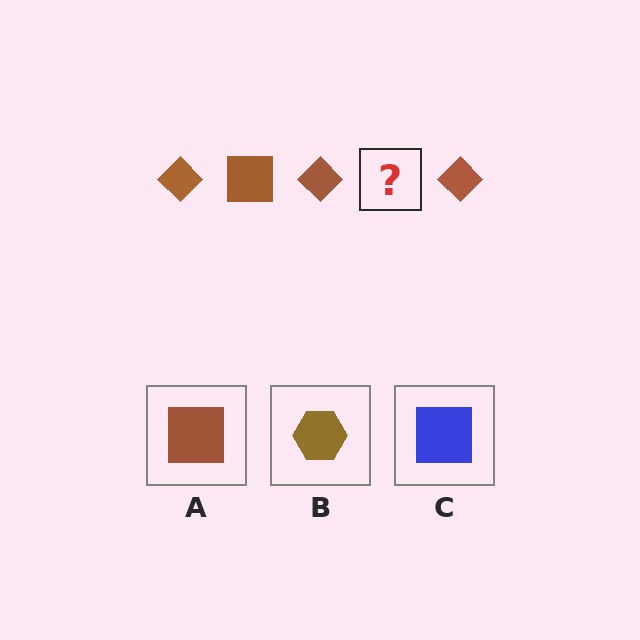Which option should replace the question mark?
Option A.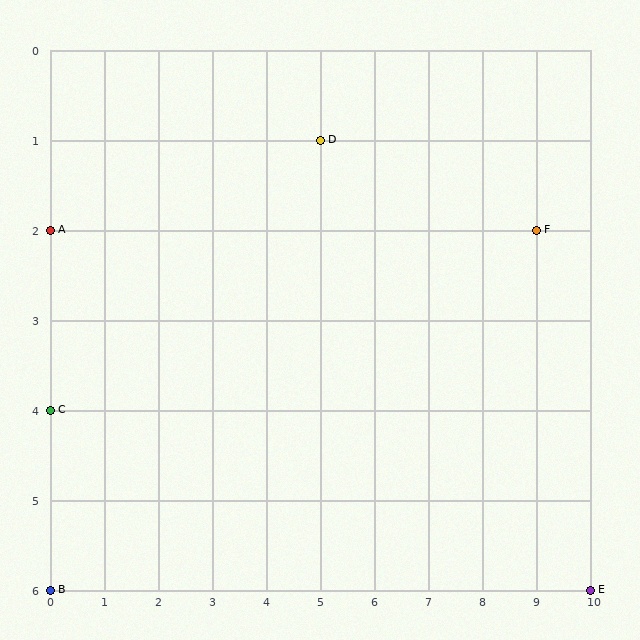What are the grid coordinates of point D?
Point D is at grid coordinates (5, 1).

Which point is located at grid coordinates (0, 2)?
Point A is at (0, 2).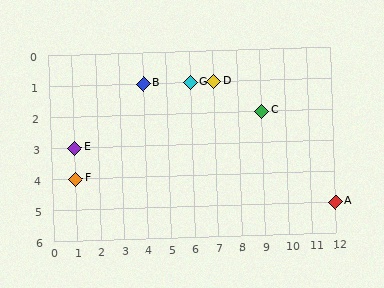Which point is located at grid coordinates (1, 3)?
Point E is at (1, 3).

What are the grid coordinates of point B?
Point B is at grid coordinates (4, 1).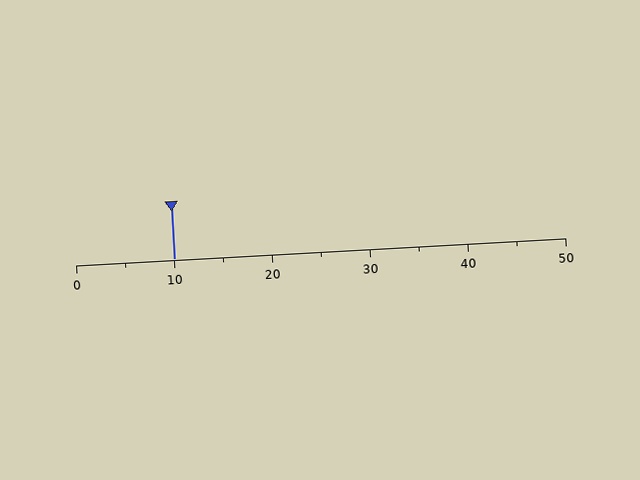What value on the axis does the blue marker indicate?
The marker indicates approximately 10.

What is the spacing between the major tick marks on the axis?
The major ticks are spaced 10 apart.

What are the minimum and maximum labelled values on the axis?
The axis runs from 0 to 50.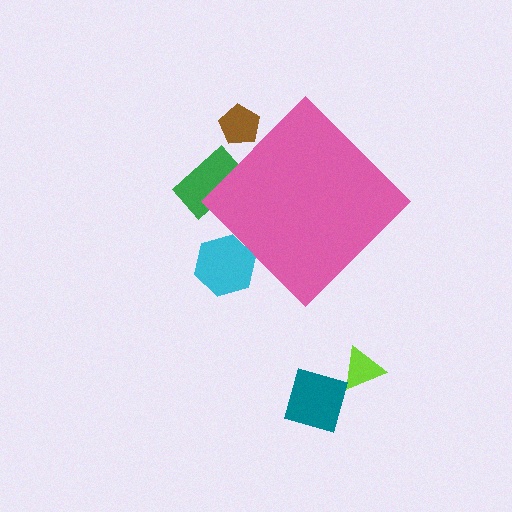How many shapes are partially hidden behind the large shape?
3 shapes are partially hidden.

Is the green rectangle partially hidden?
Yes, the green rectangle is partially hidden behind the pink diamond.